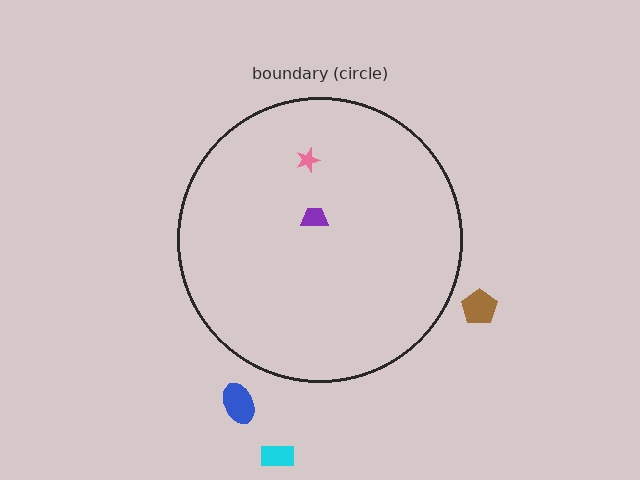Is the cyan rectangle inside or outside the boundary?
Outside.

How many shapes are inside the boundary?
2 inside, 3 outside.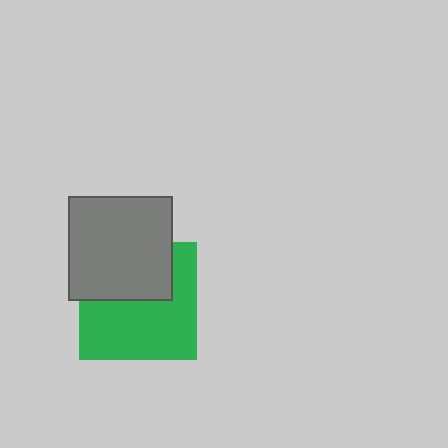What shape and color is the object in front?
The object in front is a gray square.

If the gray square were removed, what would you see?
You would see the complete green square.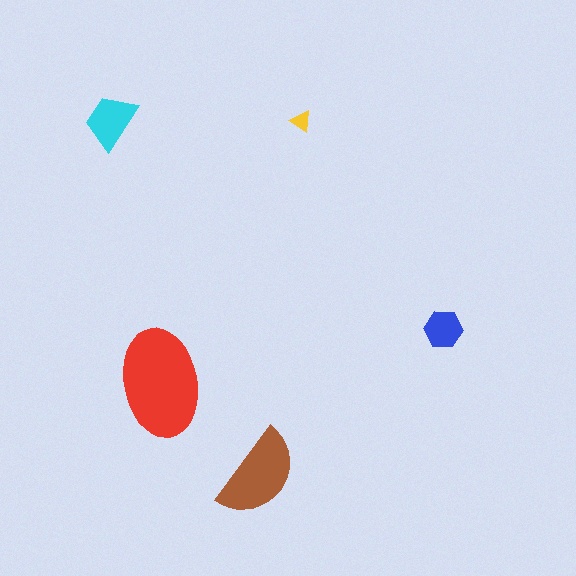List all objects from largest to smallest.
The red ellipse, the brown semicircle, the cyan trapezoid, the blue hexagon, the yellow triangle.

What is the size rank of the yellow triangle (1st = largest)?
5th.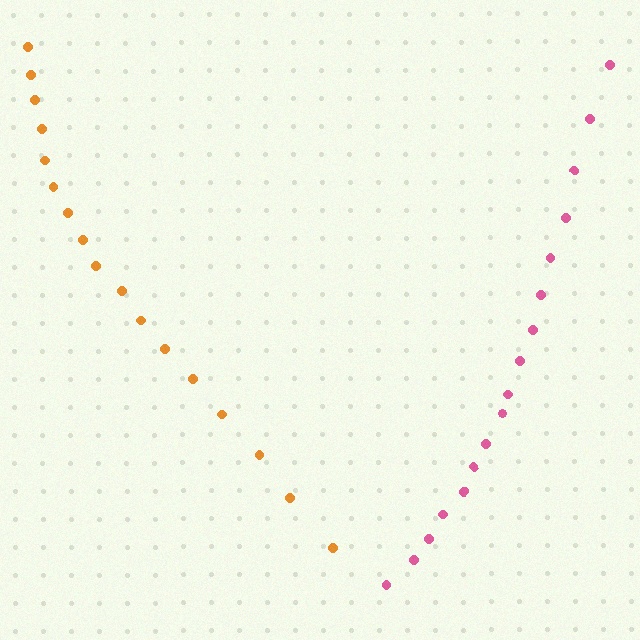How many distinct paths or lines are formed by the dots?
There are 2 distinct paths.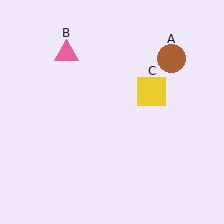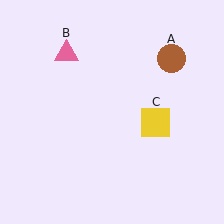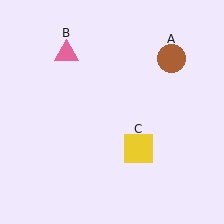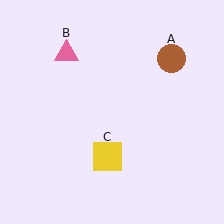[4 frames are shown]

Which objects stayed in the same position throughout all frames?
Brown circle (object A) and pink triangle (object B) remained stationary.